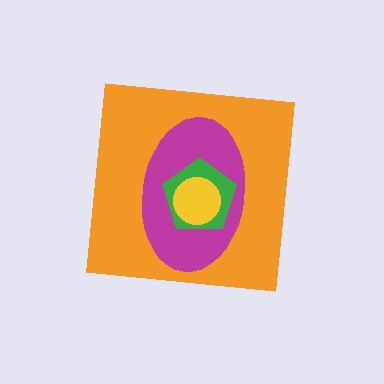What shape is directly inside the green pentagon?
The yellow circle.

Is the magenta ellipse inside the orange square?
Yes.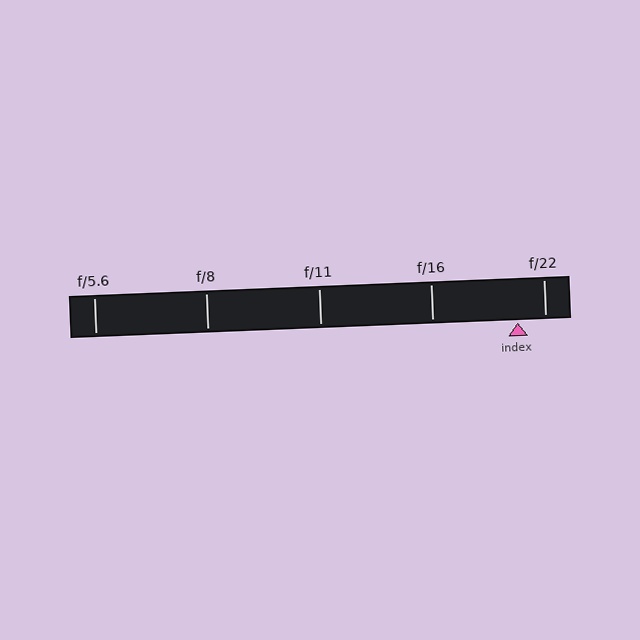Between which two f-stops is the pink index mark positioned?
The index mark is between f/16 and f/22.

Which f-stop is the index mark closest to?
The index mark is closest to f/22.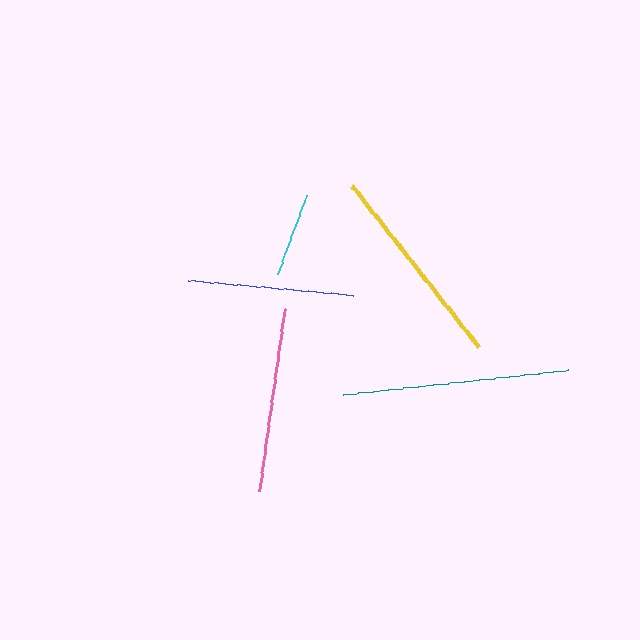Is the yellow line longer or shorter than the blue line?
The yellow line is longer than the blue line.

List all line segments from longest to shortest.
From longest to shortest: teal, yellow, pink, blue, cyan.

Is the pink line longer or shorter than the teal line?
The teal line is longer than the pink line.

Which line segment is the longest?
The teal line is the longest at approximately 227 pixels.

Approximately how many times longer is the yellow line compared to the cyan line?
The yellow line is approximately 2.4 times the length of the cyan line.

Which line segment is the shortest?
The cyan line is the shortest at approximately 84 pixels.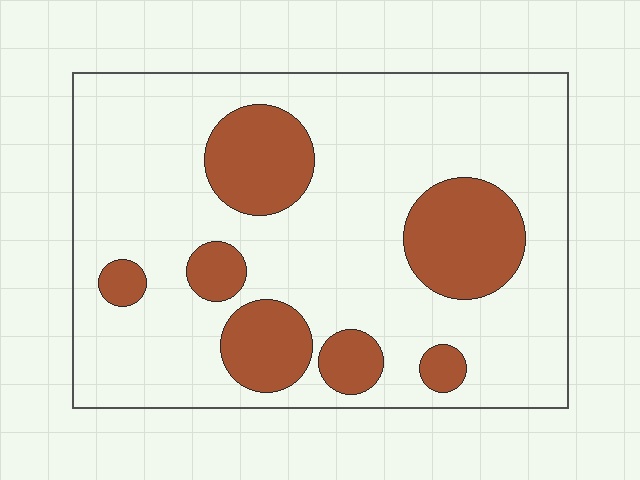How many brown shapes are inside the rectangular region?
7.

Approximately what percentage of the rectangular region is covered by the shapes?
Approximately 25%.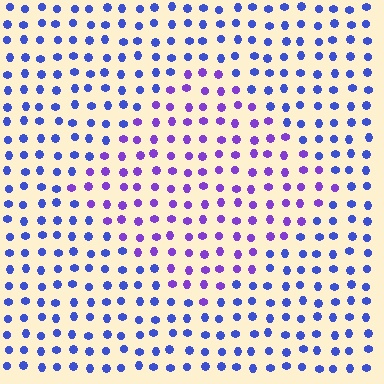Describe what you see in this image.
The image is filled with small blue elements in a uniform arrangement. A diamond-shaped region is visible where the elements are tinted to a slightly different hue, forming a subtle color boundary.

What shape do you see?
I see a diamond.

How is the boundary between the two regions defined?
The boundary is defined purely by a slight shift in hue (about 37 degrees). Spacing, size, and orientation are identical on both sides.